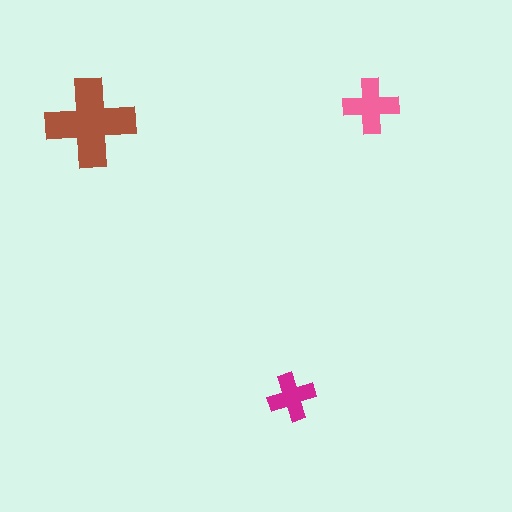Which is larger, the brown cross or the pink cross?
The brown one.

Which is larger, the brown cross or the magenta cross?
The brown one.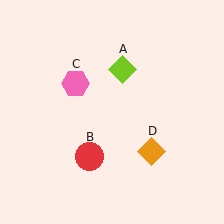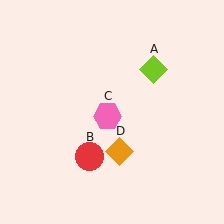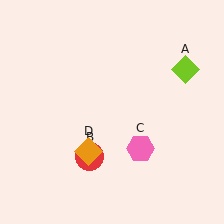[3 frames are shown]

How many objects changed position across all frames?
3 objects changed position: lime diamond (object A), pink hexagon (object C), orange diamond (object D).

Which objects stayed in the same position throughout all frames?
Red circle (object B) remained stationary.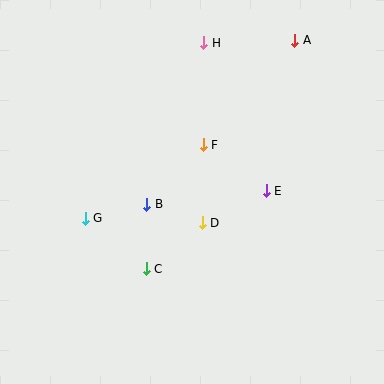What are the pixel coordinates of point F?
Point F is at (203, 145).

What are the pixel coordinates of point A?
Point A is at (295, 40).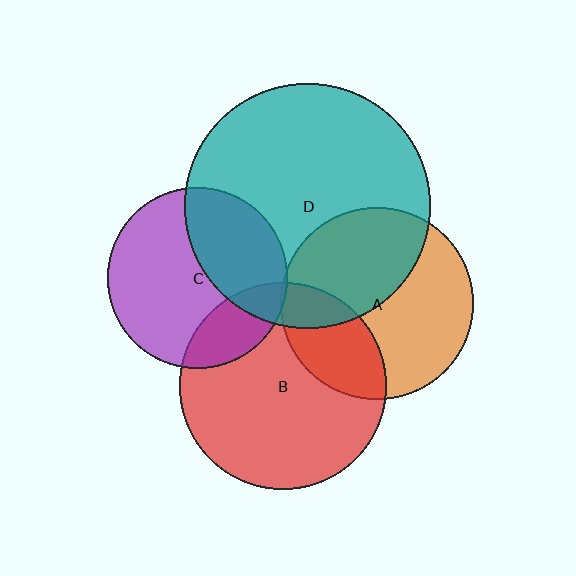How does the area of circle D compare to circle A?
Approximately 1.6 times.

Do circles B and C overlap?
Yes.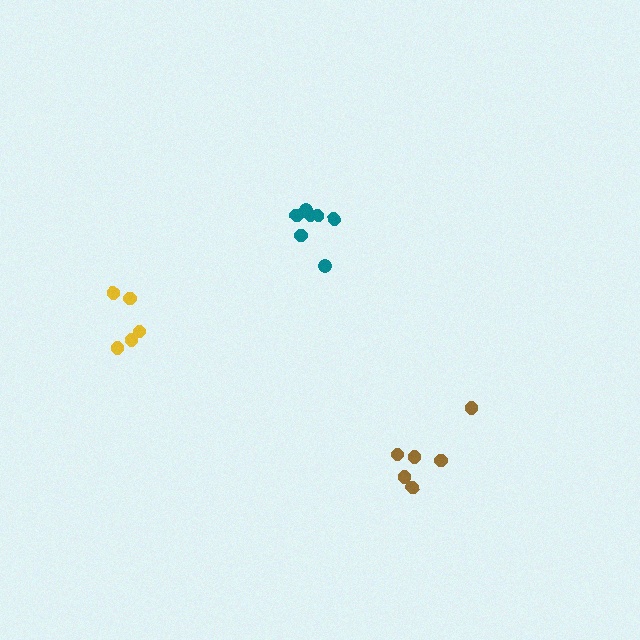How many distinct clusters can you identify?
There are 3 distinct clusters.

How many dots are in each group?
Group 1: 6 dots, Group 2: 5 dots, Group 3: 7 dots (18 total).